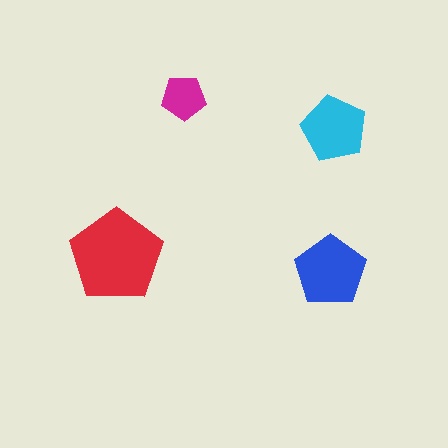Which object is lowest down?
The blue pentagon is bottommost.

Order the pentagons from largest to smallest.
the red one, the blue one, the cyan one, the magenta one.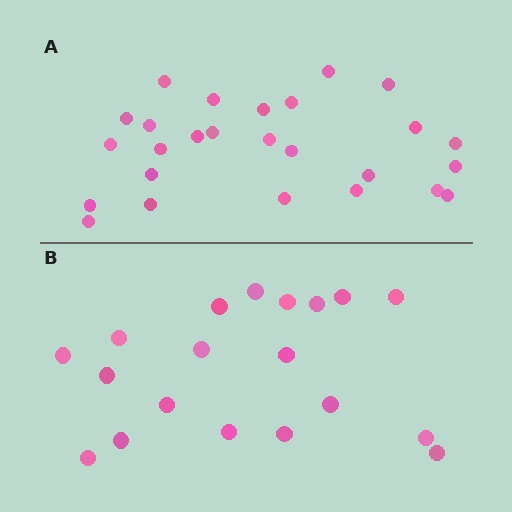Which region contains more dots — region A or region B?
Region A (the top region) has more dots.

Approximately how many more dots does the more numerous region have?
Region A has roughly 8 or so more dots than region B.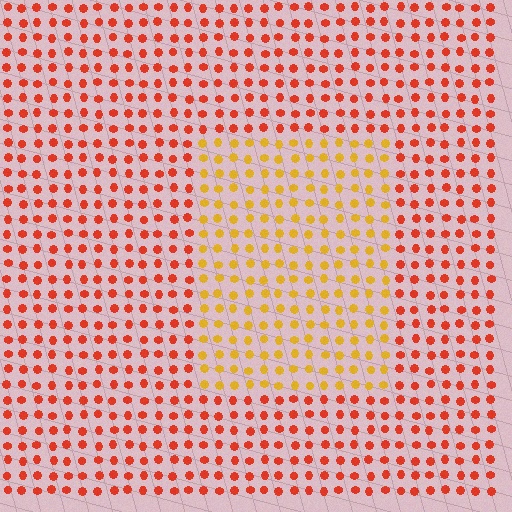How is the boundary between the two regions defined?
The boundary is defined purely by a slight shift in hue (about 39 degrees). Spacing, size, and orientation are identical on both sides.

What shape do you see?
I see a rectangle.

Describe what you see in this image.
The image is filled with small red elements in a uniform arrangement. A rectangle-shaped region is visible where the elements are tinted to a slightly different hue, forming a subtle color boundary.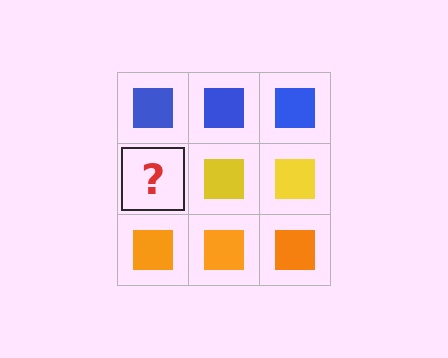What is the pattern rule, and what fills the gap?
The rule is that each row has a consistent color. The gap should be filled with a yellow square.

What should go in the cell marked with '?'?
The missing cell should contain a yellow square.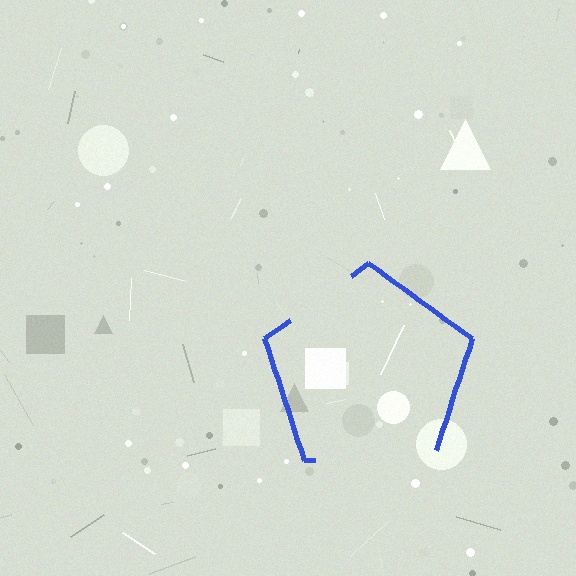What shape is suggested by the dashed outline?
The dashed outline suggests a pentagon.